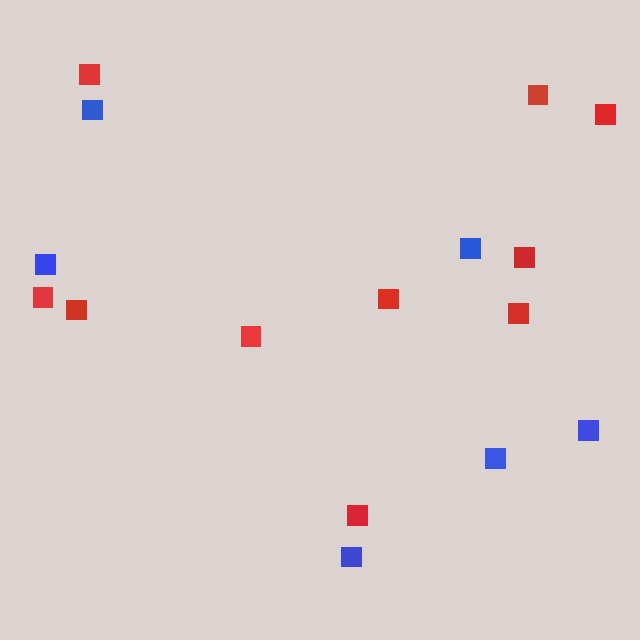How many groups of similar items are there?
There are 2 groups: one group of blue squares (6) and one group of red squares (10).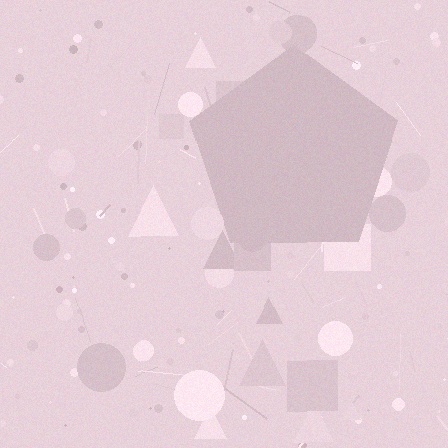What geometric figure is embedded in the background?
A pentagon is embedded in the background.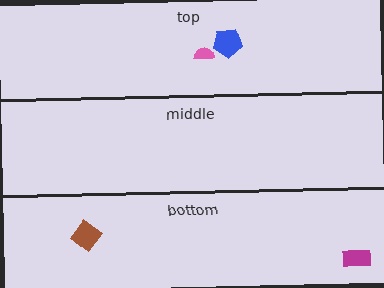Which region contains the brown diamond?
The bottom region.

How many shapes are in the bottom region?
2.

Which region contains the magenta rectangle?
The bottom region.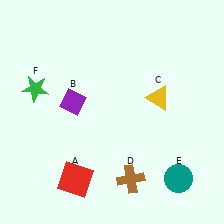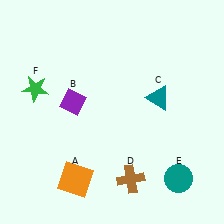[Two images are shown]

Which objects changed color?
A changed from red to orange. C changed from yellow to teal.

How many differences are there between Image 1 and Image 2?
There are 2 differences between the two images.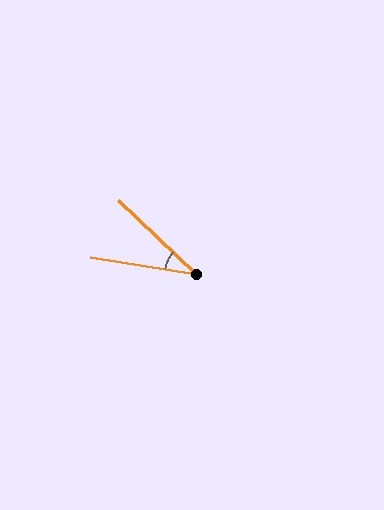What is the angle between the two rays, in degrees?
Approximately 34 degrees.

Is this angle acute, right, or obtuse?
It is acute.